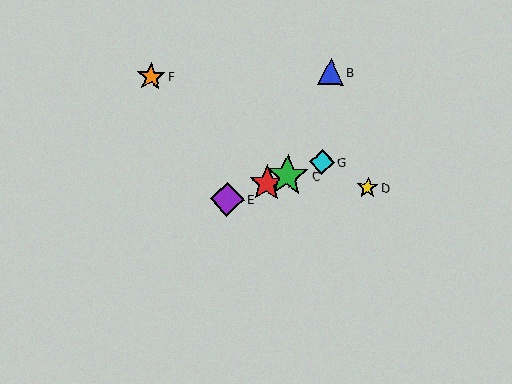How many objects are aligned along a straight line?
4 objects (A, C, E, G) are aligned along a straight line.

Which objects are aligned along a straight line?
Objects A, C, E, G are aligned along a straight line.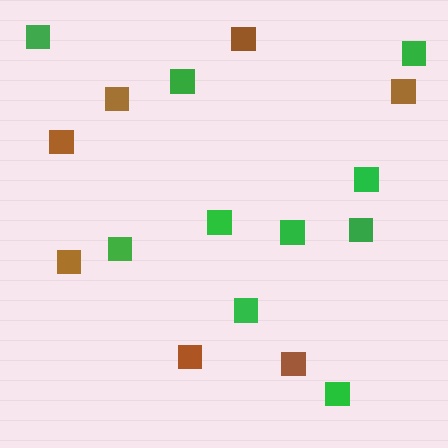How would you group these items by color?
There are 2 groups: one group of brown squares (7) and one group of green squares (10).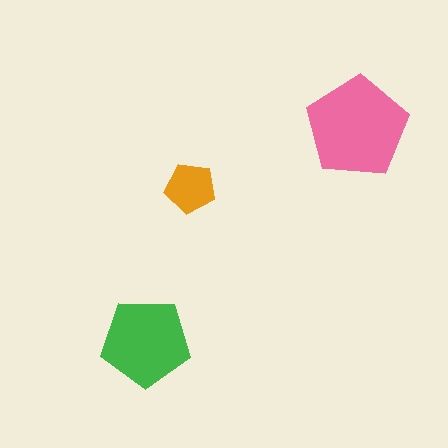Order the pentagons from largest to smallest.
the pink one, the green one, the orange one.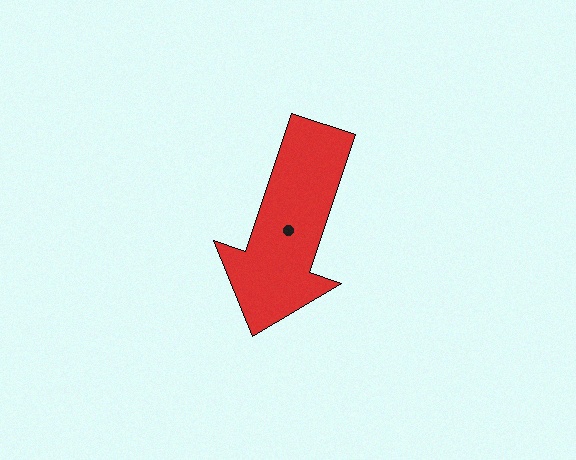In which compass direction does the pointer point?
South.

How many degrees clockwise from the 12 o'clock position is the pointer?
Approximately 198 degrees.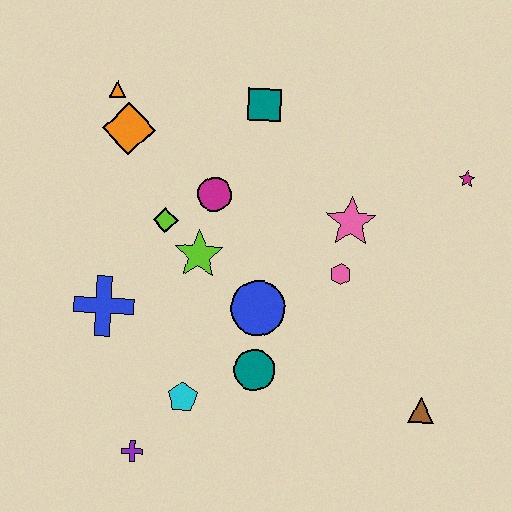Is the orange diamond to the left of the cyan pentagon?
Yes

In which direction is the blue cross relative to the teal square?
The blue cross is below the teal square.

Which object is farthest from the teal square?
The purple cross is farthest from the teal square.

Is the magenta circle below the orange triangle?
Yes